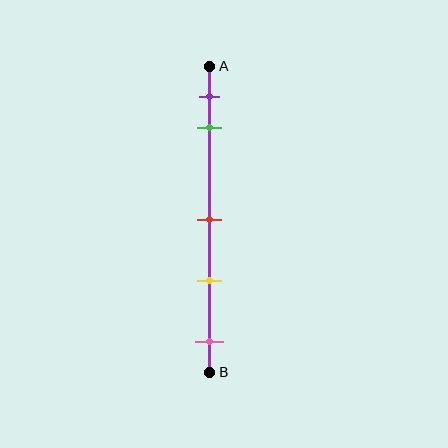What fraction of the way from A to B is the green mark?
The green mark is approximately 20% (0.2) of the way from A to B.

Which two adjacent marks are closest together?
The purple and green marks are the closest adjacent pair.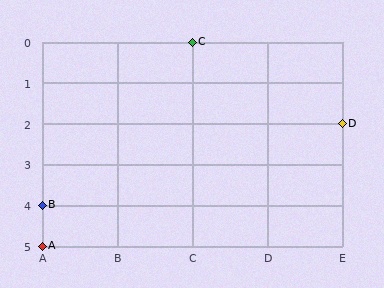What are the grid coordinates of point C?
Point C is at grid coordinates (C, 0).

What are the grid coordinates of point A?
Point A is at grid coordinates (A, 5).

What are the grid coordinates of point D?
Point D is at grid coordinates (E, 2).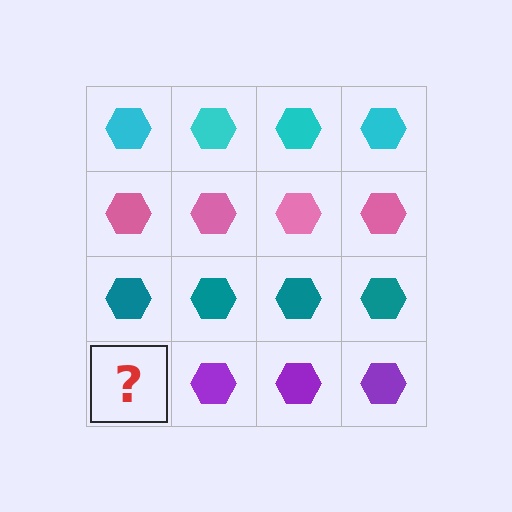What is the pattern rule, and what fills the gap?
The rule is that each row has a consistent color. The gap should be filled with a purple hexagon.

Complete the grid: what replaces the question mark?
The question mark should be replaced with a purple hexagon.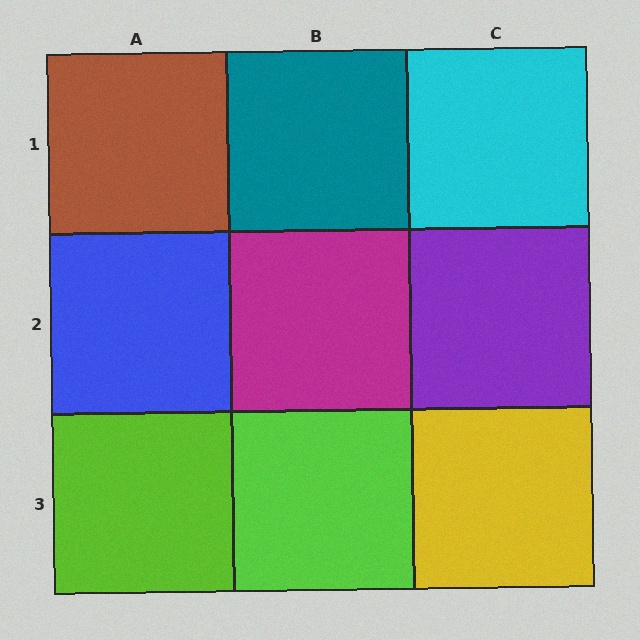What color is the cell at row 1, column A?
Brown.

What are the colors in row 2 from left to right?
Blue, magenta, purple.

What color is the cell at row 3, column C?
Yellow.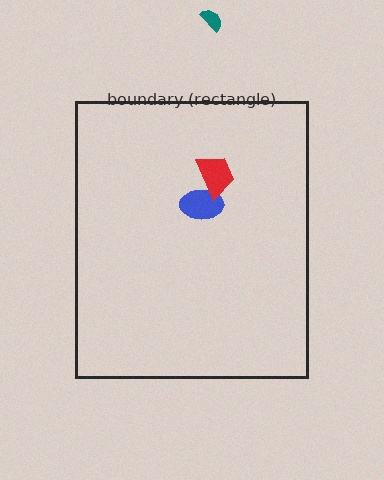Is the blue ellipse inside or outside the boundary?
Inside.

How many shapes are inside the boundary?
2 inside, 1 outside.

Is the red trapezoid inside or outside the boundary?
Inside.